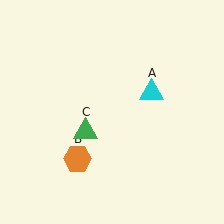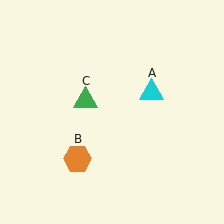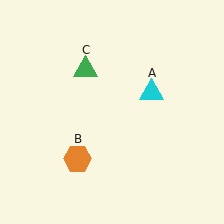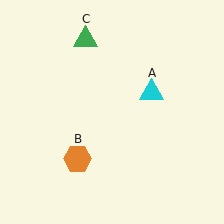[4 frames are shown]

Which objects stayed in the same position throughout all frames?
Cyan triangle (object A) and orange hexagon (object B) remained stationary.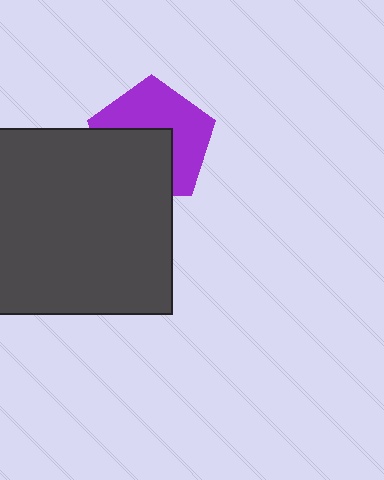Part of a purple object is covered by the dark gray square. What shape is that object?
It is a pentagon.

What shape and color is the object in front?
The object in front is a dark gray square.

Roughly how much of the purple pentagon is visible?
About half of it is visible (roughly 54%).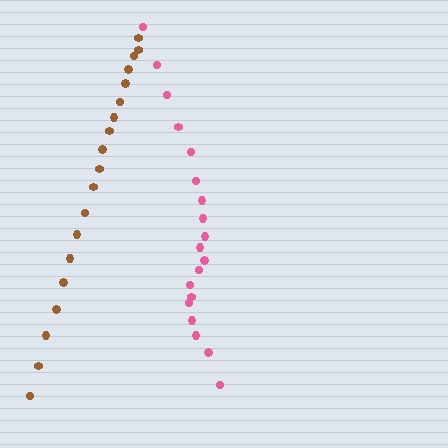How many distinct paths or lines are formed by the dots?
There are 2 distinct paths.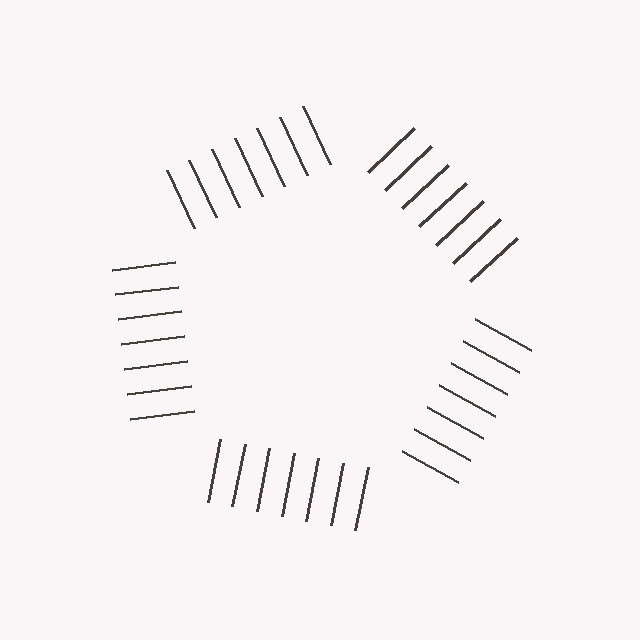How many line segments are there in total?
35 — 7 along each of the 5 edges.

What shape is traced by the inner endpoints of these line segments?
An illusory pentagon — the line segments terminate on its edges but no continuous stroke is drawn.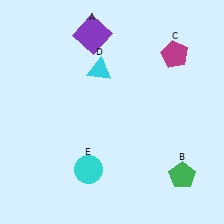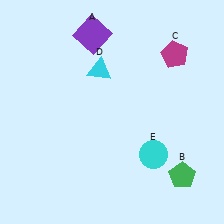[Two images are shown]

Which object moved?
The cyan circle (E) moved right.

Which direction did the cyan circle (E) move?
The cyan circle (E) moved right.